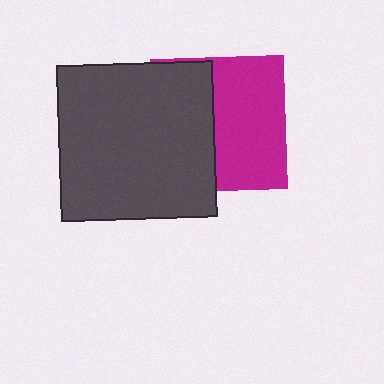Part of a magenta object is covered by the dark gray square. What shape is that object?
It is a square.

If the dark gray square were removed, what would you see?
You would see the complete magenta square.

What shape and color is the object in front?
The object in front is a dark gray square.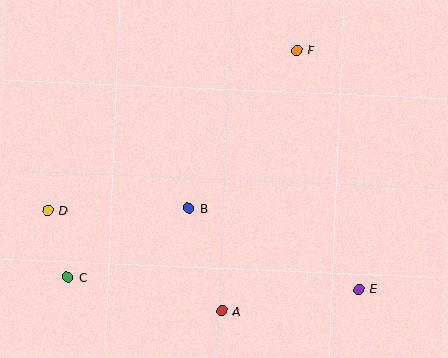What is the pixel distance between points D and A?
The distance between D and A is 201 pixels.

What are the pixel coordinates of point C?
Point C is at (68, 277).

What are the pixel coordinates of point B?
Point B is at (188, 208).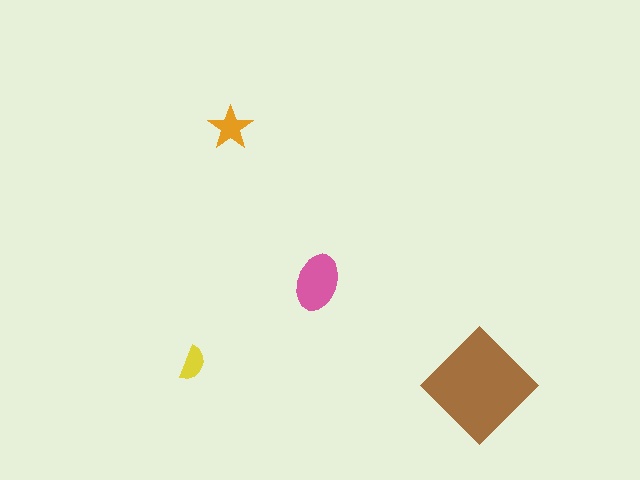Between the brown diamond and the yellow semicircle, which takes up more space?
The brown diamond.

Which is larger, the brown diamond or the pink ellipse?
The brown diamond.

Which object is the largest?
The brown diamond.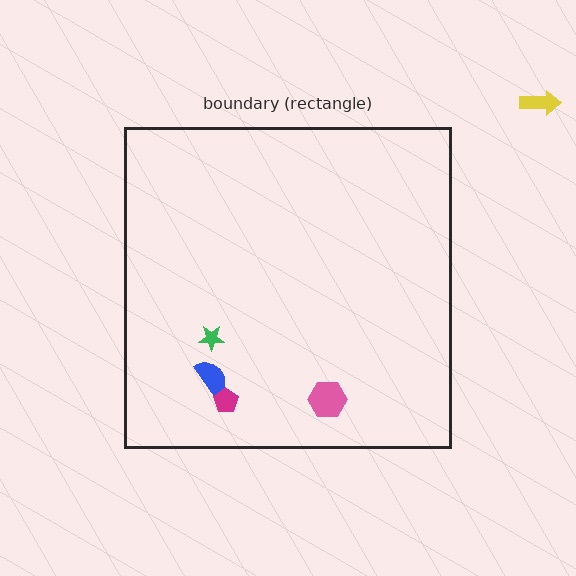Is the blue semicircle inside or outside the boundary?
Inside.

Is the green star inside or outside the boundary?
Inside.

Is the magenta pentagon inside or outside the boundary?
Inside.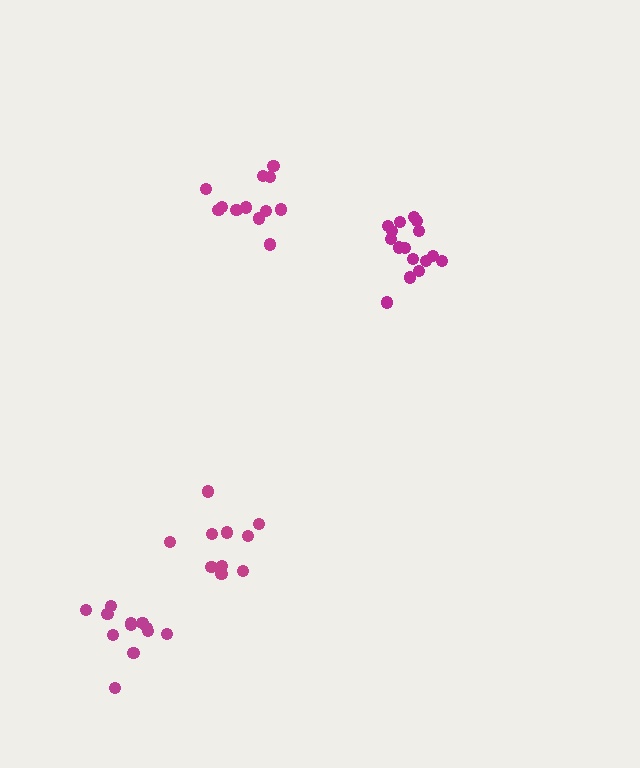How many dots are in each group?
Group 1: 11 dots, Group 2: 12 dots, Group 3: 16 dots, Group 4: 12 dots (51 total).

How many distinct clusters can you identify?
There are 4 distinct clusters.